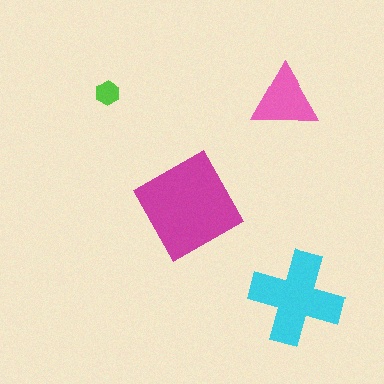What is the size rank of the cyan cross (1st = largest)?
2nd.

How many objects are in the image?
There are 4 objects in the image.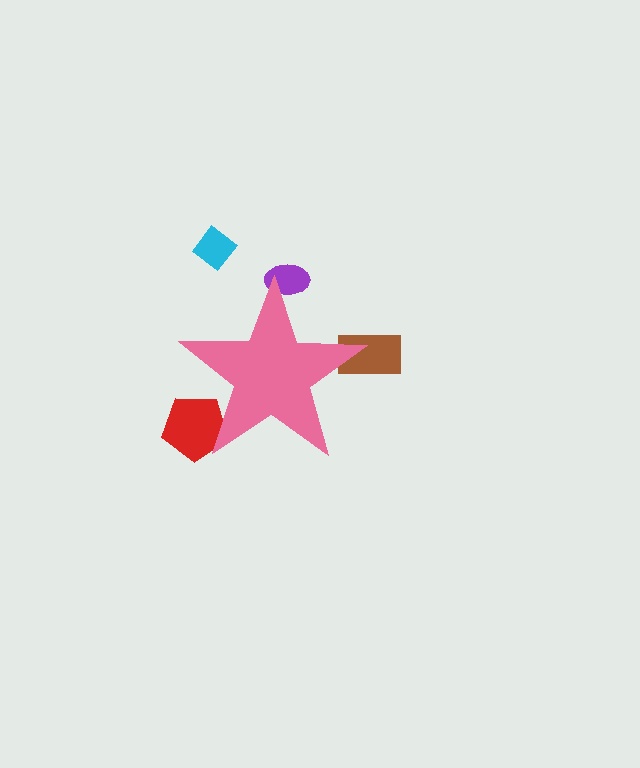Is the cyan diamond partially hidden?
No, the cyan diamond is fully visible.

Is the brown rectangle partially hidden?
Yes, the brown rectangle is partially hidden behind the pink star.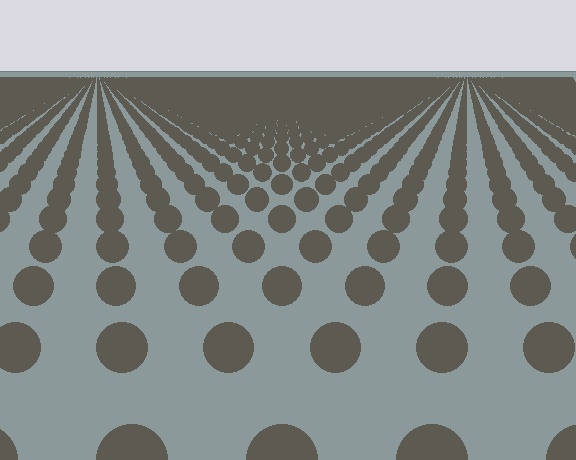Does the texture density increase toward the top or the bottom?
Density increases toward the top.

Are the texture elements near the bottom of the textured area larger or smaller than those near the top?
Larger. Near the bottom, elements are closer to the viewer and appear at a bigger on-screen size.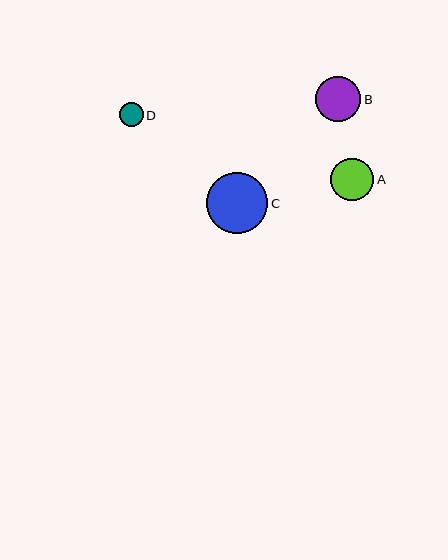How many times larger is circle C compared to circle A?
Circle C is approximately 1.4 times the size of circle A.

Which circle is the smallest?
Circle D is the smallest with a size of approximately 24 pixels.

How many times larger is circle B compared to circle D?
Circle B is approximately 1.9 times the size of circle D.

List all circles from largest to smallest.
From largest to smallest: C, B, A, D.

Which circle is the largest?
Circle C is the largest with a size of approximately 61 pixels.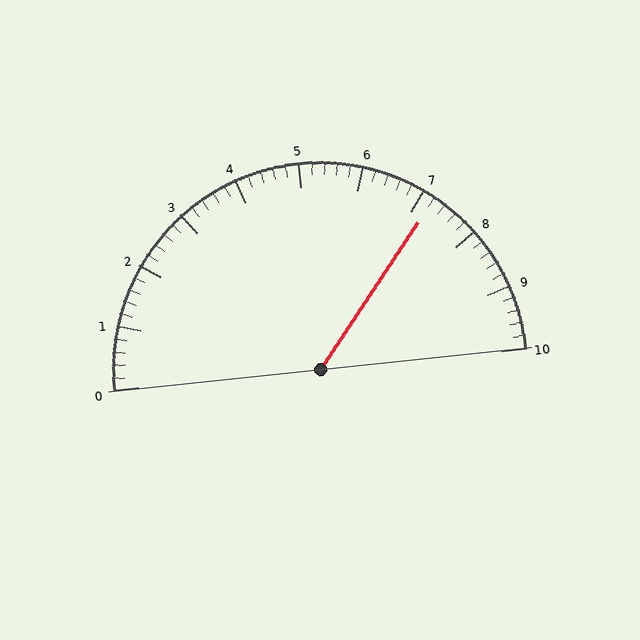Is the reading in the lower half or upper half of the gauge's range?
The reading is in the upper half of the range (0 to 10).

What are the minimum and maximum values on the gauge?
The gauge ranges from 0 to 10.